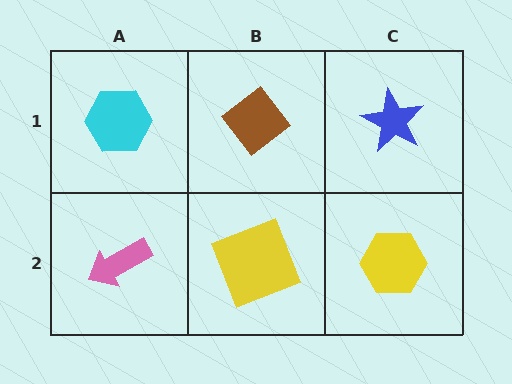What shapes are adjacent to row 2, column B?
A brown diamond (row 1, column B), a pink arrow (row 2, column A), a yellow hexagon (row 2, column C).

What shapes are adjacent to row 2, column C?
A blue star (row 1, column C), a yellow square (row 2, column B).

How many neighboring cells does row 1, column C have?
2.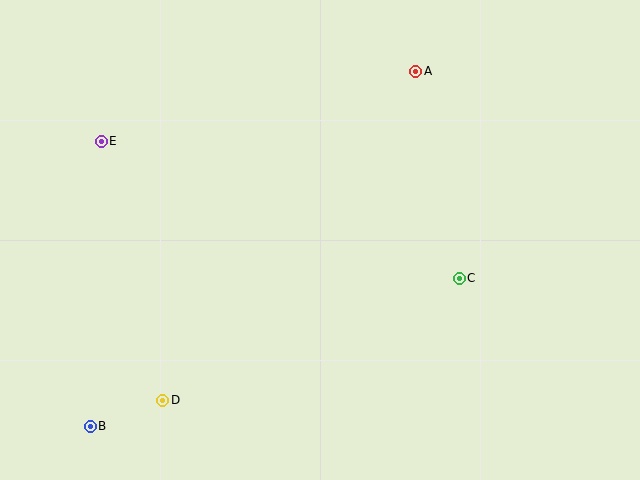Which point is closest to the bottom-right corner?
Point C is closest to the bottom-right corner.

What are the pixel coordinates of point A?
Point A is at (416, 71).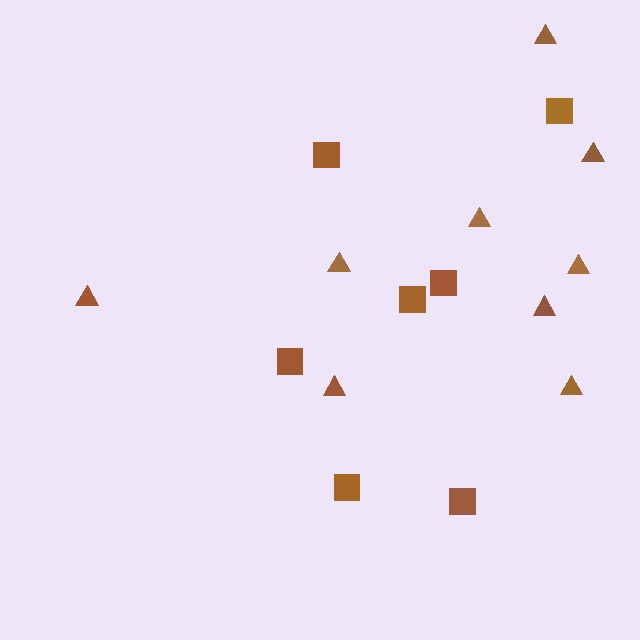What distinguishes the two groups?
There are 2 groups: one group of squares (7) and one group of triangles (9).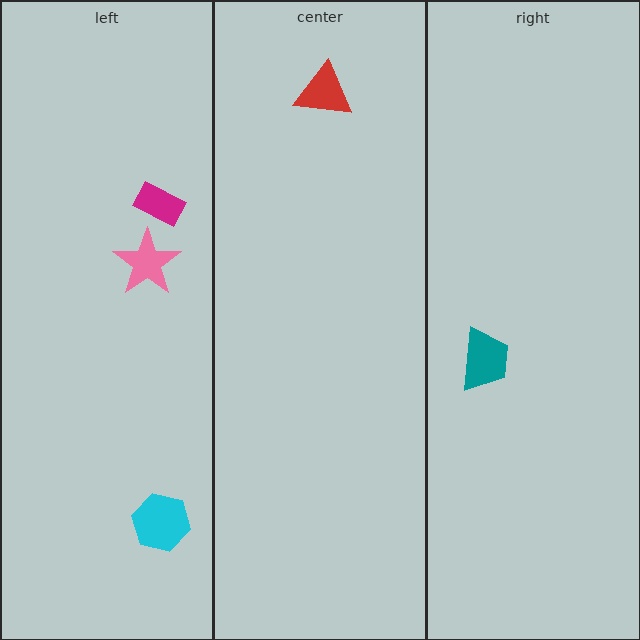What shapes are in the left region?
The pink star, the cyan hexagon, the magenta rectangle.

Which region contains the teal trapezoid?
The right region.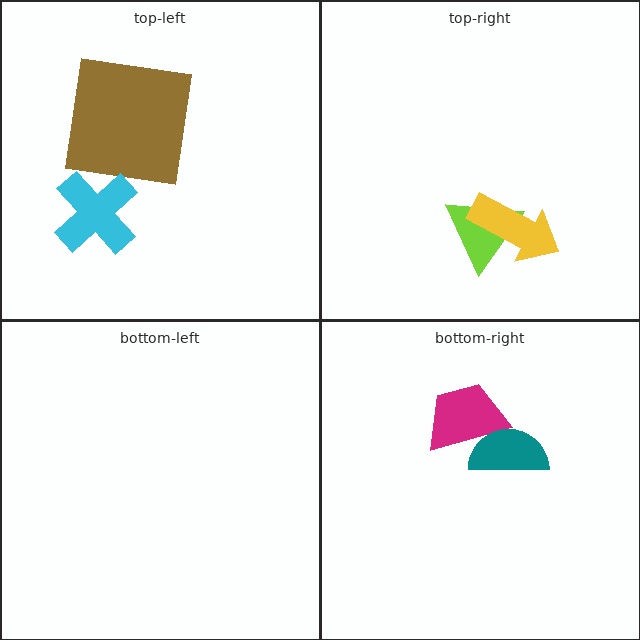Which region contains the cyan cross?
The top-left region.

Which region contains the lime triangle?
The top-right region.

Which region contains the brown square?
The top-left region.